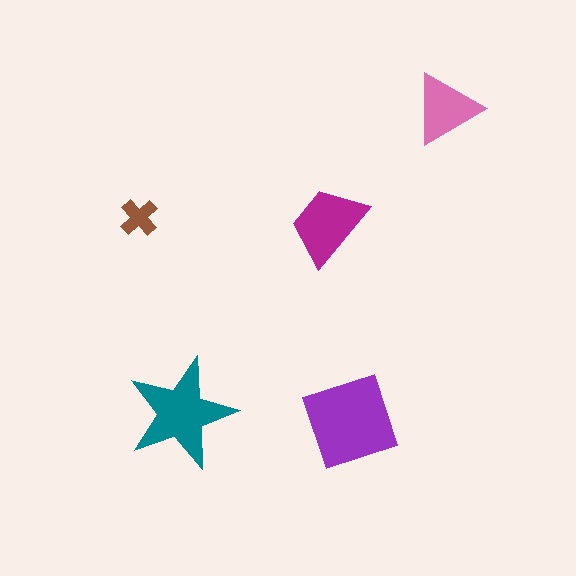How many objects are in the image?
There are 5 objects in the image.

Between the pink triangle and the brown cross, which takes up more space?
The pink triangle.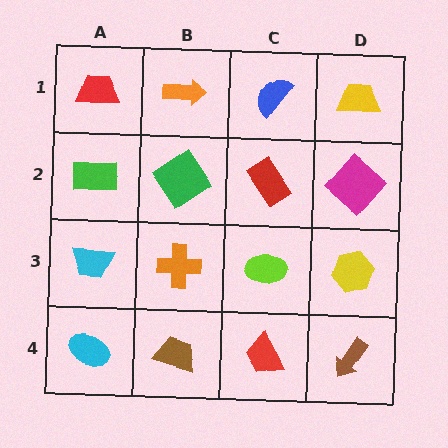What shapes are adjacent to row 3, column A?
A green rectangle (row 2, column A), a cyan ellipse (row 4, column A), an orange cross (row 3, column B).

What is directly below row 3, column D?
A brown arrow.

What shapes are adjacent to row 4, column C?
A lime ellipse (row 3, column C), a brown trapezoid (row 4, column B), a brown arrow (row 4, column D).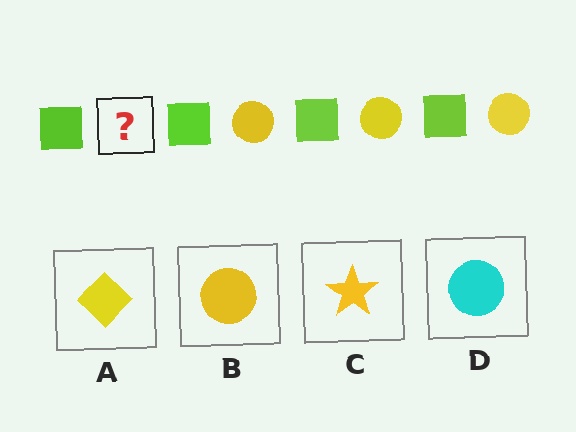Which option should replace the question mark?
Option B.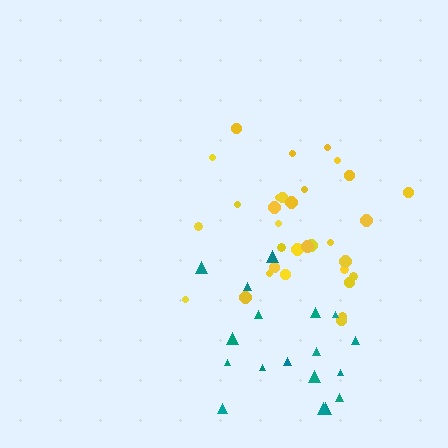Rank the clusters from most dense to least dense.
yellow, teal.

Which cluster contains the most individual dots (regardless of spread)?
Yellow (34).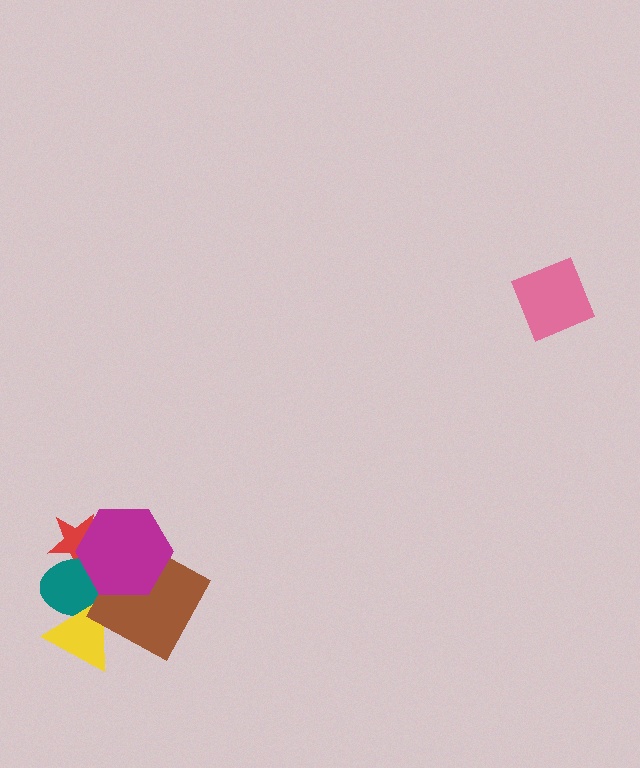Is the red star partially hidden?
Yes, it is partially covered by another shape.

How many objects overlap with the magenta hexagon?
3 objects overlap with the magenta hexagon.